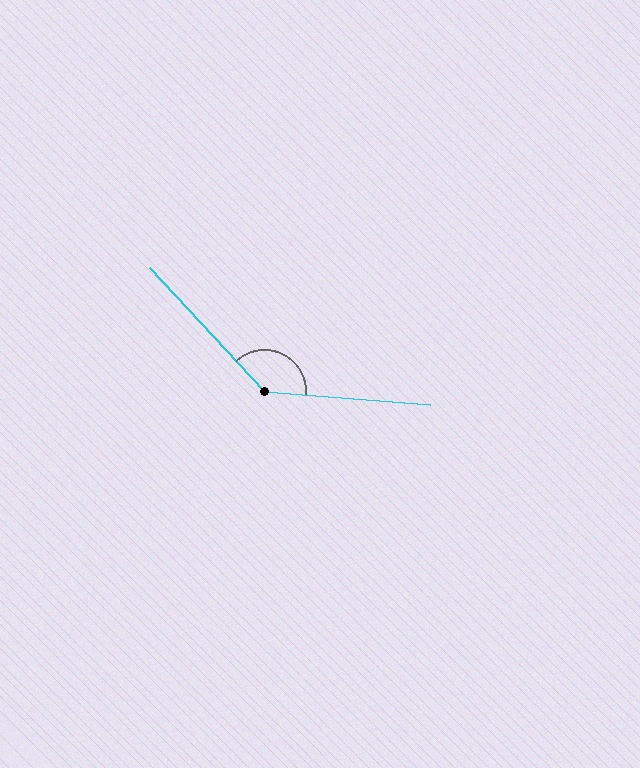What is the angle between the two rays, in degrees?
Approximately 137 degrees.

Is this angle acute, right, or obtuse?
It is obtuse.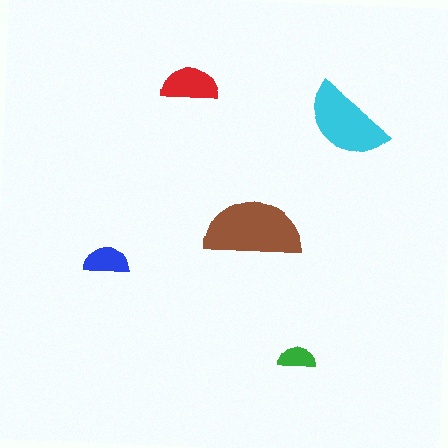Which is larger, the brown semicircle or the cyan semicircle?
The brown one.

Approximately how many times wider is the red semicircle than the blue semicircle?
About 1.5 times wider.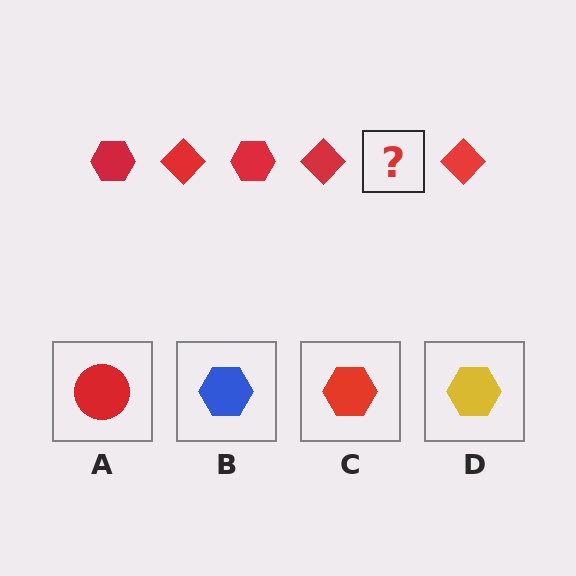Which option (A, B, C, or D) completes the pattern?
C.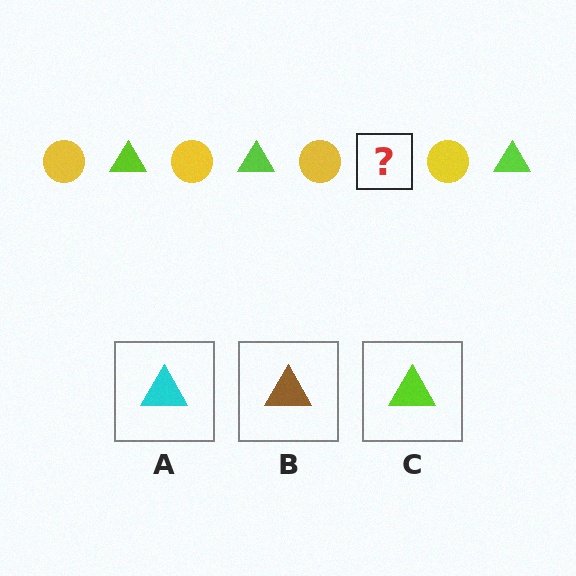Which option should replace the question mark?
Option C.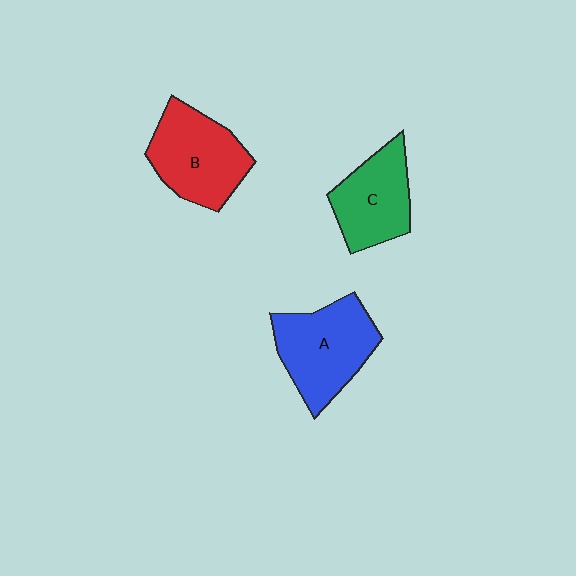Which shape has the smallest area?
Shape C (green).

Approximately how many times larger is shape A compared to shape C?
Approximately 1.2 times.